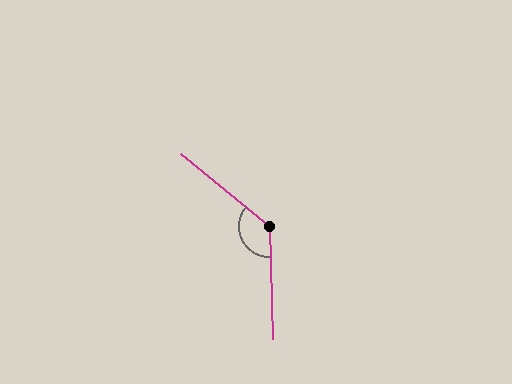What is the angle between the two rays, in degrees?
Approximately 130 degrees.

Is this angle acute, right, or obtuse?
It is obtuse.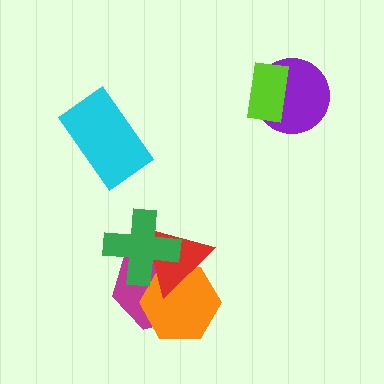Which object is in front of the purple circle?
The lime rectangle is in front of the purple circle.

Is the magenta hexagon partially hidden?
Yes, it is partially covered by another shape.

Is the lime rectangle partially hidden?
No, no other shape covers it.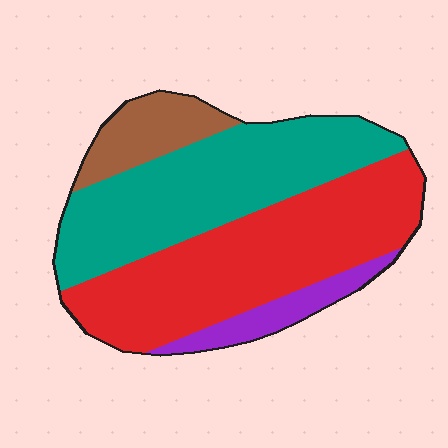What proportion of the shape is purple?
Purple covers around 10% of the shape.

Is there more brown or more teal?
Teal.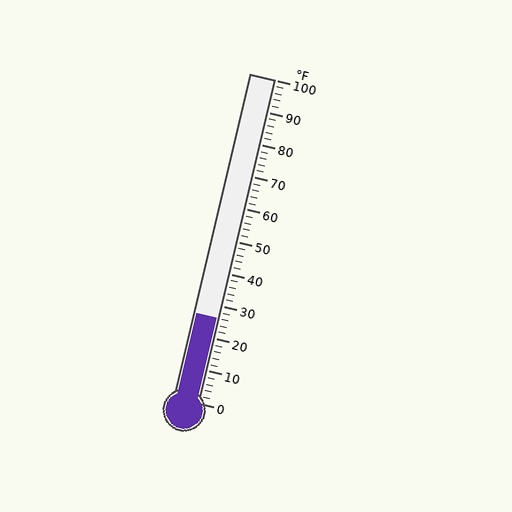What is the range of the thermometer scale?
The thermometer scale ranges from 0°F to 100°F.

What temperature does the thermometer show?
The thermometer shows approximately 26°F.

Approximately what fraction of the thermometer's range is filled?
The thermometer is filled to approximately 25% of its range.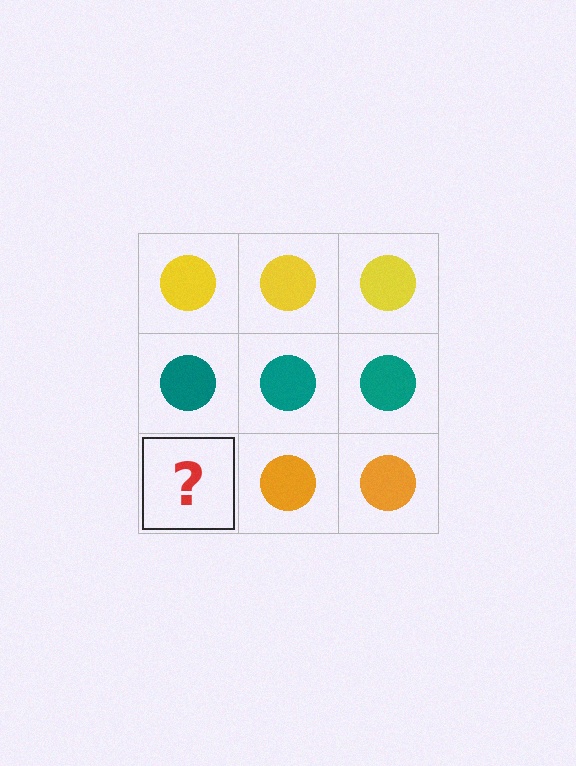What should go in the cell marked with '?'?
The missing cell should contain an orange circle.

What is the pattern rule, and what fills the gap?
The rule is that each row has a consistent color. The gap should be filled with an orange circle.